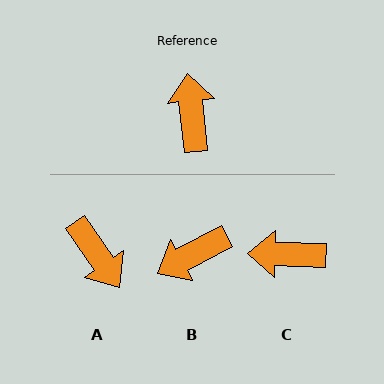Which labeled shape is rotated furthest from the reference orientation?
A, about 152 degrees away.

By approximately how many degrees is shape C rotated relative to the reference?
Approximately 82 degrees counter-clockwise.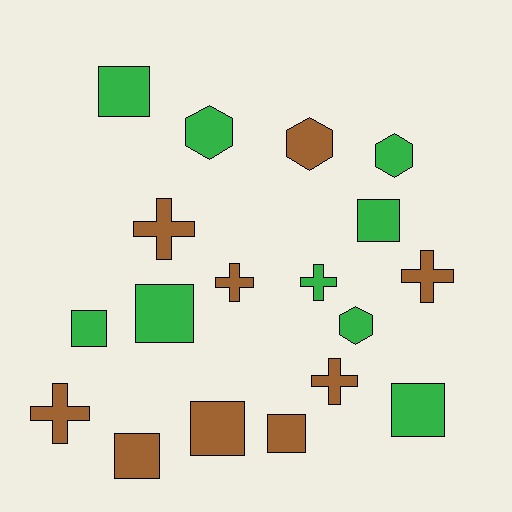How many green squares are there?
There are 5 green squares.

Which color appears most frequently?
Green, with 9 objects.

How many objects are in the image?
There are 18 objects.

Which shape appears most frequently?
Square, with 8 objects.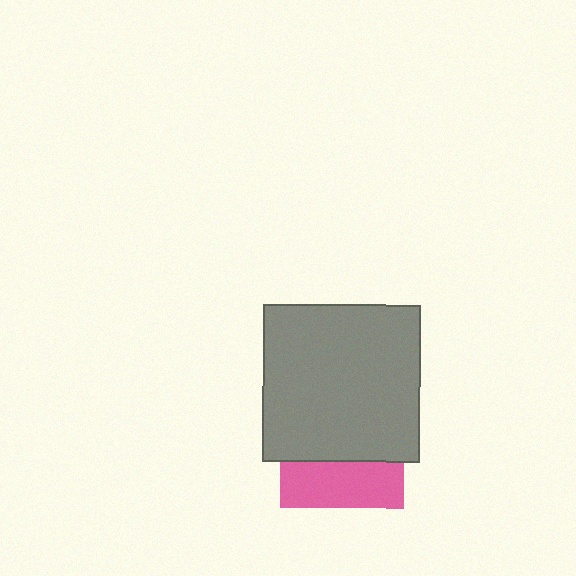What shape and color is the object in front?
The object in front is a gray square.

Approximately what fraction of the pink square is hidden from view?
Roughly 63% of the pink square is hidden behind the gray square.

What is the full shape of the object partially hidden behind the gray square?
The partially hidden object is a pink square.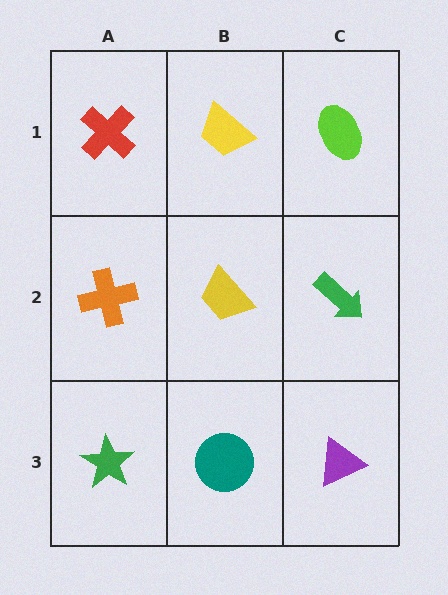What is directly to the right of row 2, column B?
A green arrow.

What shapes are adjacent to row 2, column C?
A lime ellipse (row 1, column C), a purple triangle (row 3, column C), a yellow trapezoid (row 2, column B).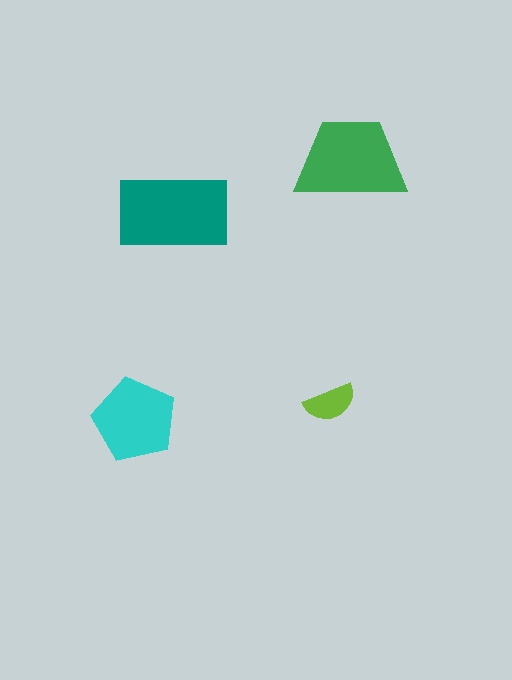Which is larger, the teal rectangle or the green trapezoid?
The teal rectangle.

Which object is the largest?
The teal rectangle.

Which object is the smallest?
The lime semicircle.